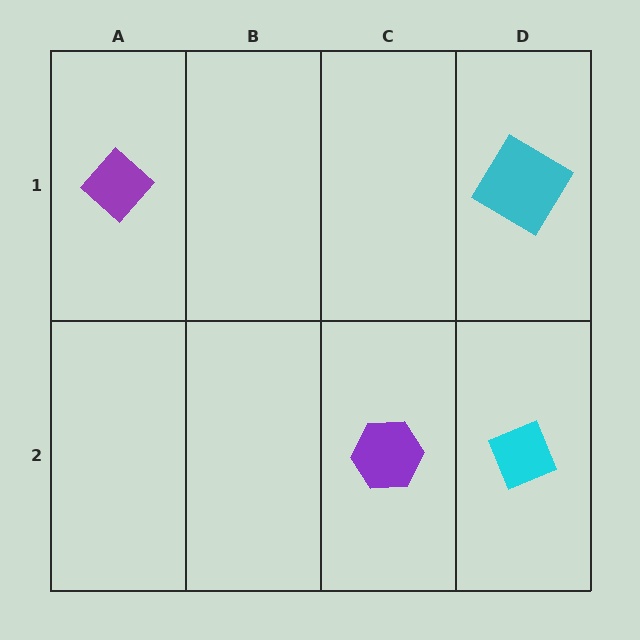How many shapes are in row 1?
2 shapes.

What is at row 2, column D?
A cyan diamond.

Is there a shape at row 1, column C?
No, that cell is empty.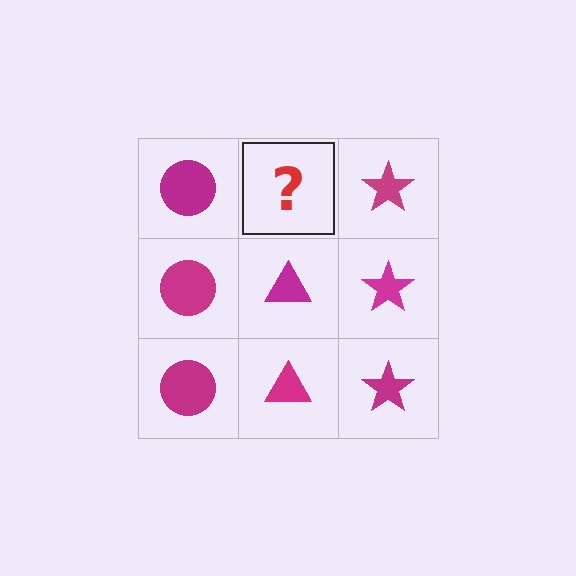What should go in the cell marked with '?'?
The missing cell should contain a magenta triangle.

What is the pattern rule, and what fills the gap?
The rule is that each column has a consistent shape. The gap should be filled with a magenta triangle.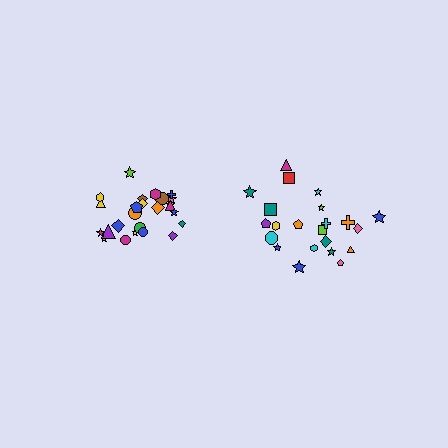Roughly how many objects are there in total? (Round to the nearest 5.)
Roughly 45 objects in total.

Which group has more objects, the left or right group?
The left group.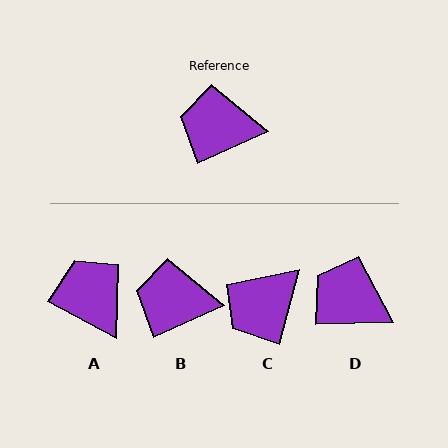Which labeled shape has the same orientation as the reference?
B.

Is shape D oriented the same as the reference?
No, it is off by about 22 degrees.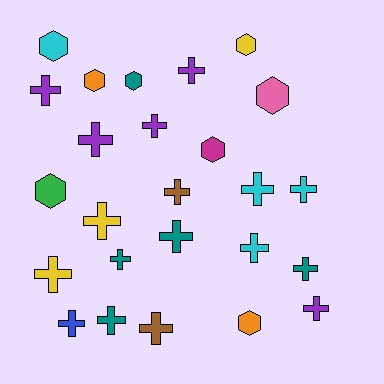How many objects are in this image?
There are 25 objects.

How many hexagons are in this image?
There are 8 hexagons.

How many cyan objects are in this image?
There are 4 cyan objects.